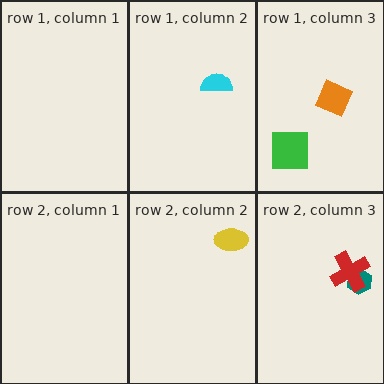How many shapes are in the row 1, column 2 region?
1.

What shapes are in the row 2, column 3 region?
The teal hexagon, the red cross.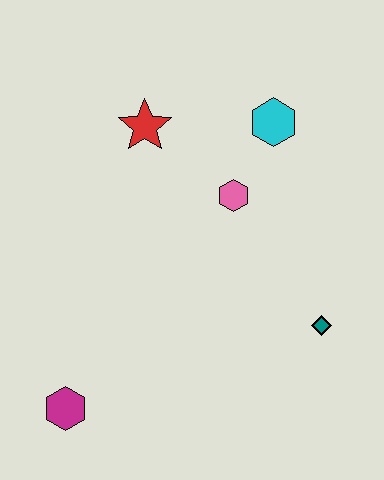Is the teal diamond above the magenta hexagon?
Yes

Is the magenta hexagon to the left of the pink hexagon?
Yes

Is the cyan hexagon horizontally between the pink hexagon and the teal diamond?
Yes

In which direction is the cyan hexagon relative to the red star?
The cyan hexagon is to the right of the red star.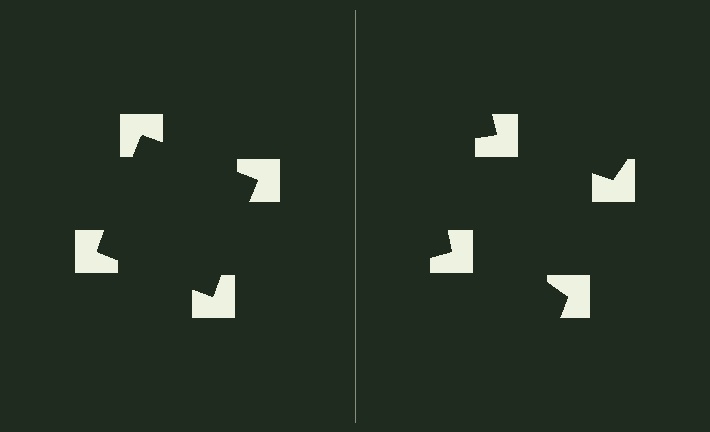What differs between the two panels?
The notched squares are positioned identically on both sides; only the wedge orientations differ. On the left they align to a square; on the right they are misaligned.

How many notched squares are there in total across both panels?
8 — 4 on each side.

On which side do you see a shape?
An illusory square appears on the left side. On the right side the wedge cuts are rotated, so no coherent shape forms.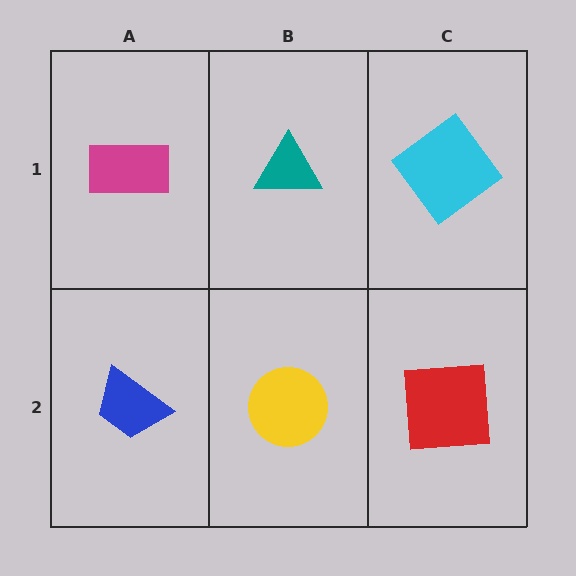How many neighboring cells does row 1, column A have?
2.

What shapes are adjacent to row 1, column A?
A blue trapezoid (row 2, column A), a teal triangle (row 1, column B).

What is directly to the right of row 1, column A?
A teal triangle.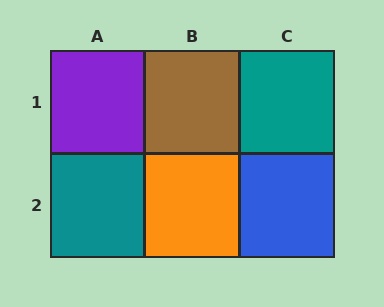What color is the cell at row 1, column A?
Purple.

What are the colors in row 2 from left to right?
Teal, orange, blue.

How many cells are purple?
1 cell is purple.